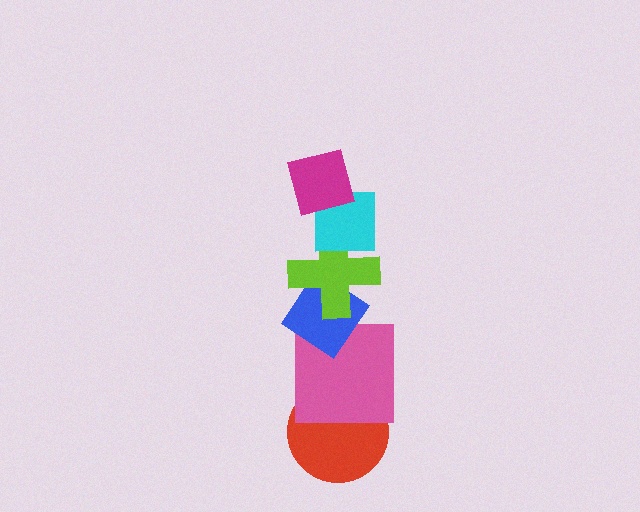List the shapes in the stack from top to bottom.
From top to bottom: the magenta square, the cyan square, the lime cross, the blue diamond, the pink square, the red circle.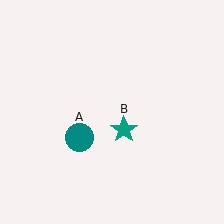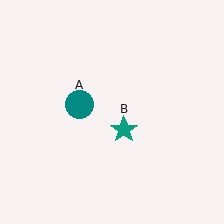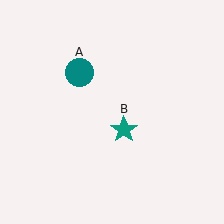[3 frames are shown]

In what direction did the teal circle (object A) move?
The teal circle (object A) moved up.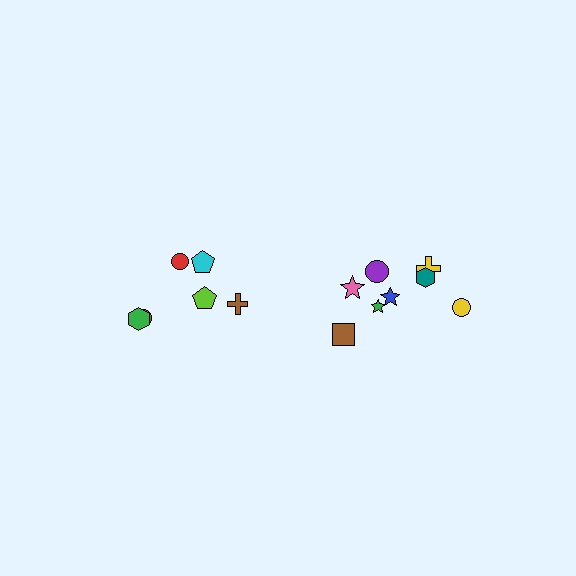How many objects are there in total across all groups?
There are 14 objects.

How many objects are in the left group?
There are 6 objects.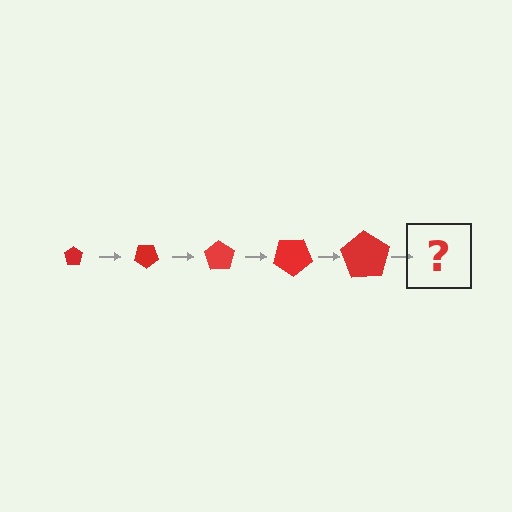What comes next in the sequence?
The next element should be a pentagon, larger than the previous one and rotated 175 degrees from the start.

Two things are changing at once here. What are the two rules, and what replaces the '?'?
The two rules are that the pentagon grows larger each step and it rotates 35 degrees each step. The '?' should be a pentagon, larger than the previous one and rotated 175 degrees from the start.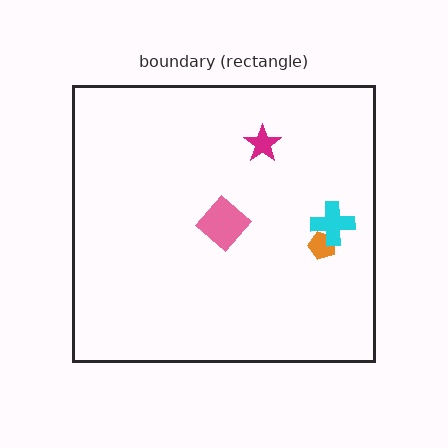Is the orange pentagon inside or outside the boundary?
Inside.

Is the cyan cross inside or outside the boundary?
Inside.